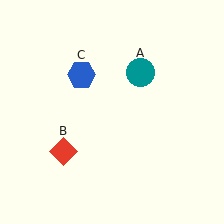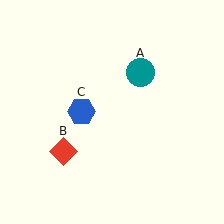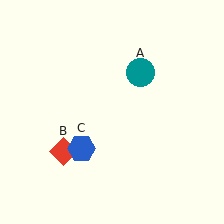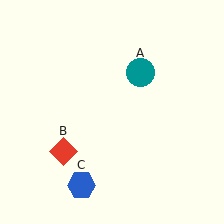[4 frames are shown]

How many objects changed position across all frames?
1 object changed position: blue hexagon (object C).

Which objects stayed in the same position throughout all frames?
Teal circle (object A) and red diamond (object B) remained stationary.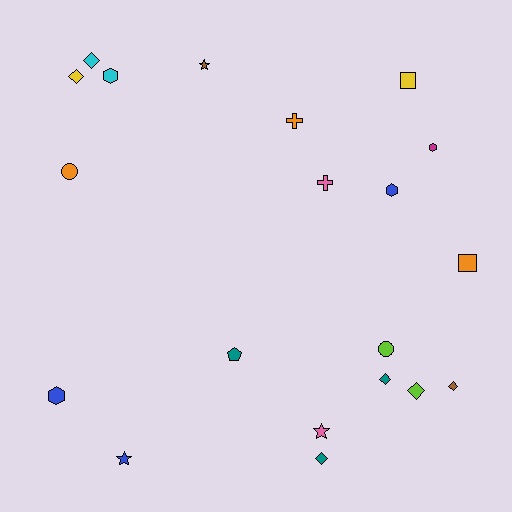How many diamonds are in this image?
There are 6 diamonds.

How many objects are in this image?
There are 20 objects.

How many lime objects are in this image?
There are 2 lime objects.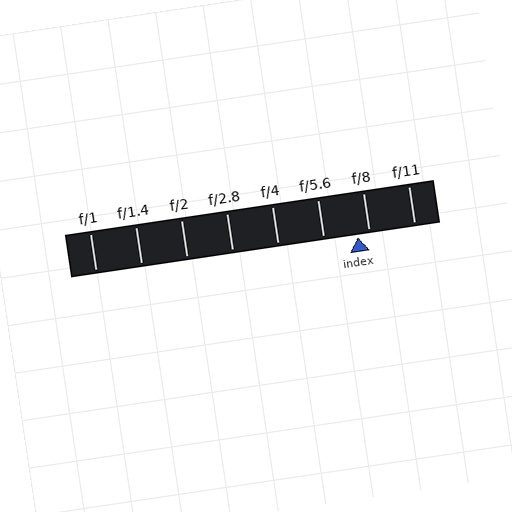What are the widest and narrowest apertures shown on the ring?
The widest aperture shown is f/1 and the narrowest is f/11.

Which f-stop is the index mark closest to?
The index mark is closest to f/8.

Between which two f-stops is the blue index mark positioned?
The index mark is between f/5.6 and f/8.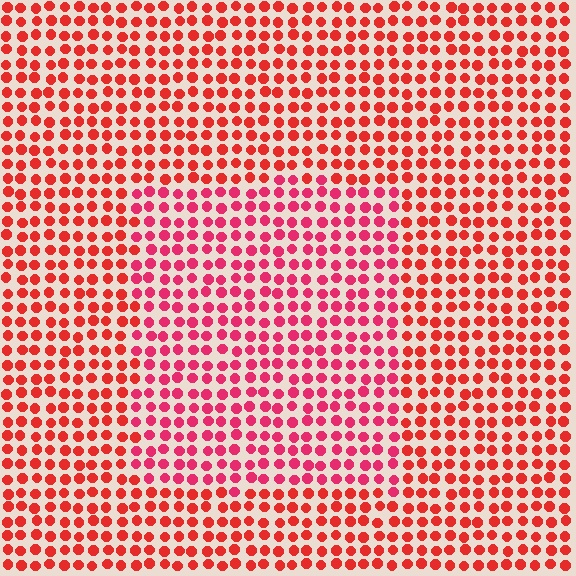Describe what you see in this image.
The image is filled with small red elements in a uniform arrangement. A rectangle-shaped region is visible where the elements are tinted to a slightly different hue, forming a subtle color boundary.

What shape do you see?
I see a rectangle.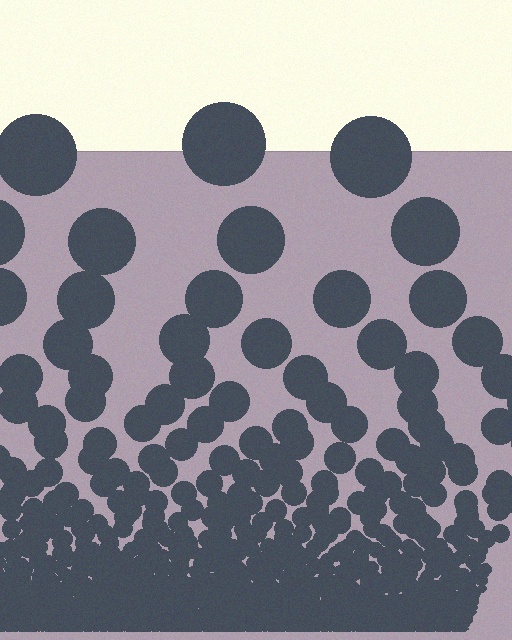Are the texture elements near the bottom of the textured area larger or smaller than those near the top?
Smaller. The gradient is inverted — elements near the bottom are smaller and denser.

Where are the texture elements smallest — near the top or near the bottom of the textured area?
Near the bottom.